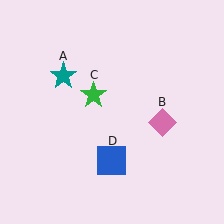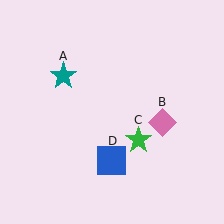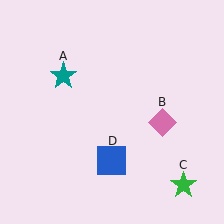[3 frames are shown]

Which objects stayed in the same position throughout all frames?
Teal star (object A) and pink diamond (object B) and blue square (object D) remained stationary.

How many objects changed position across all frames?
1 object changed position: green star (object C).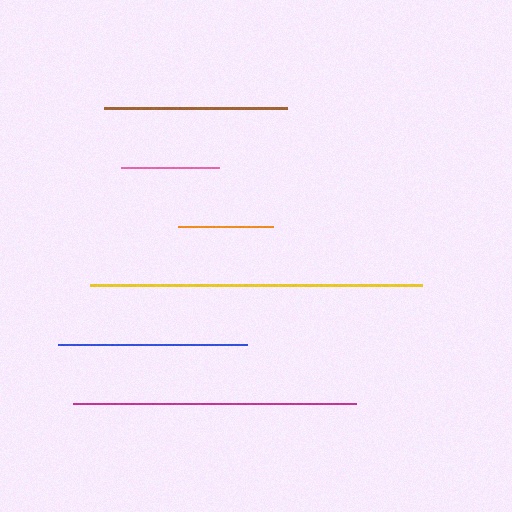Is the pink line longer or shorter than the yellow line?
The yellow line is longer than the pink line.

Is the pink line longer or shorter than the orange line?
The pink line is longer than the orange line.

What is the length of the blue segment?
The blue segment is approximately 189 pixels long.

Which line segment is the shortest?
The orange line is the shortest at approximately 95 pixels.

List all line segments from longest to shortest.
From longest to shortest: yellow, magenta, blue, brown, pink, orange.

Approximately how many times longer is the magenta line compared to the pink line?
The magenta line is approximately 2.9 times the length of the pink line.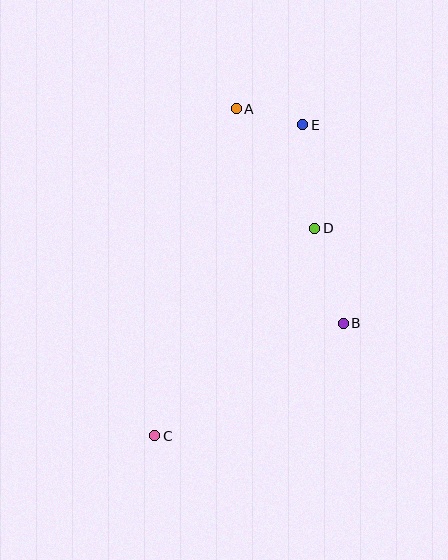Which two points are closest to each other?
Points A and E are closest to each other.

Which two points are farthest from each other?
Points C and E are farthest from each other.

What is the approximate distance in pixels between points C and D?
The distance between C and D is approximately 262 pixels.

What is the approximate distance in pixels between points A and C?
The distance between A and C is approximately 337 pixels.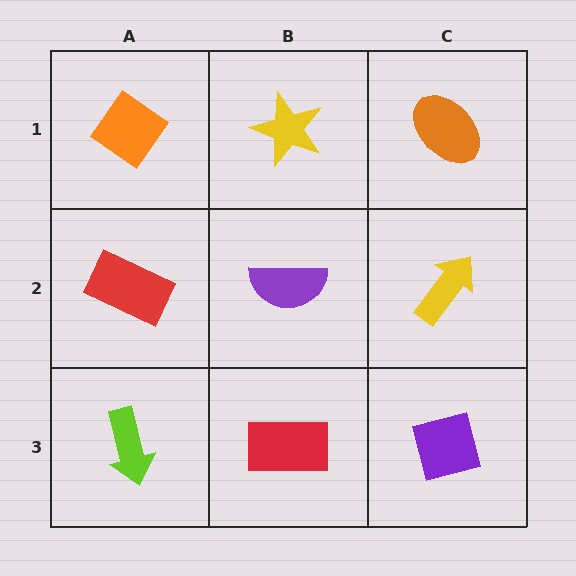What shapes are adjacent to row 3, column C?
A yellow arrow (row 2, column C), a red rectangle (row 3, column B).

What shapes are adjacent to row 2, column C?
An orange ellipse (row 1, column C), a purple square (row 3, column C), a purple semicircle (row 2, column B).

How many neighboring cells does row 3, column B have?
3.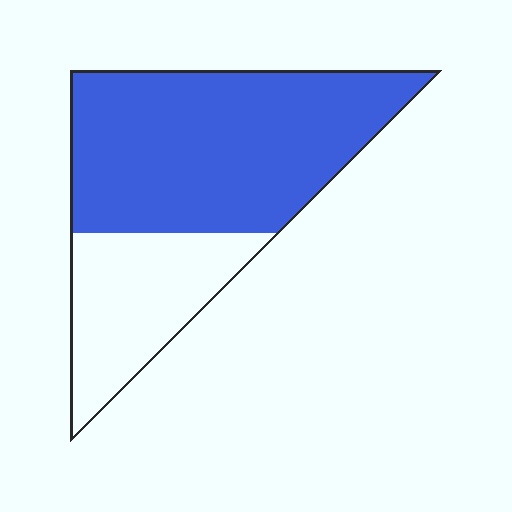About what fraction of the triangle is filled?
About two thirds (2/3).